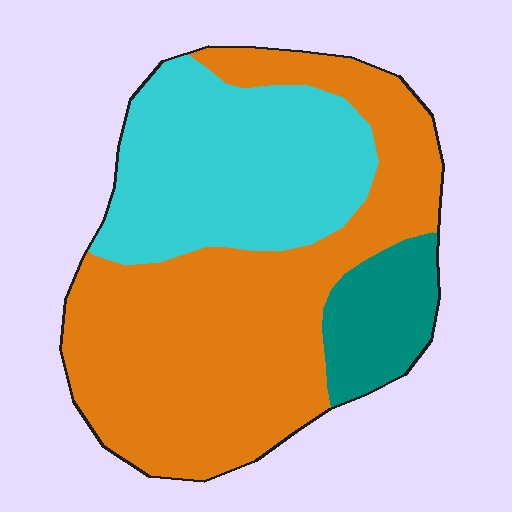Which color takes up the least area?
Teal, at roughly 10%.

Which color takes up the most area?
Orange, at roughly 55%.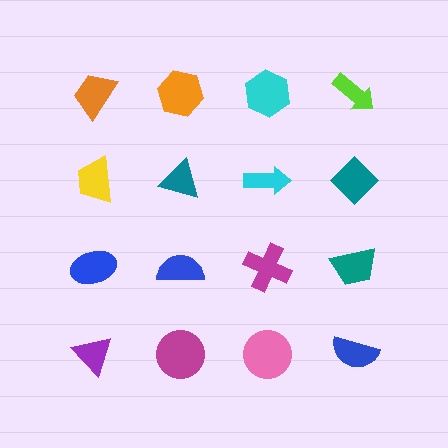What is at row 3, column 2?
A blue semicircle.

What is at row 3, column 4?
A teal trapezoid.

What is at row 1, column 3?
A cyan hexagon.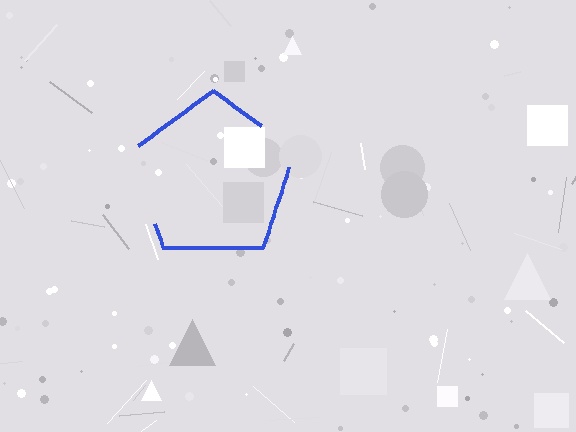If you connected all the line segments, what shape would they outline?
They would outline a pentagon.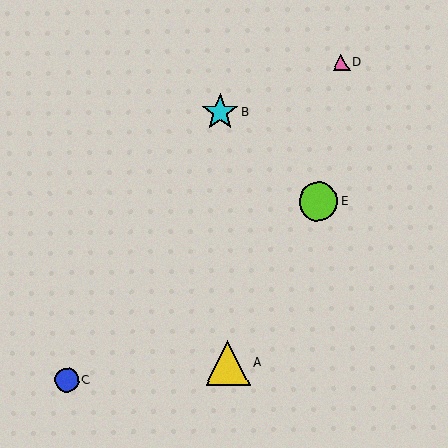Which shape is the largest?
The yellow triangle (labeled A) is the largest.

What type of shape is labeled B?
Shape B is a cyan star.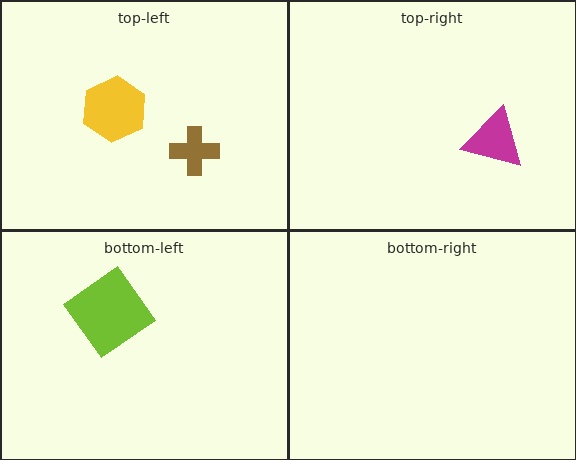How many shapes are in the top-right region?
1.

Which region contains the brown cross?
The top-left region.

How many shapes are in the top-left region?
2.